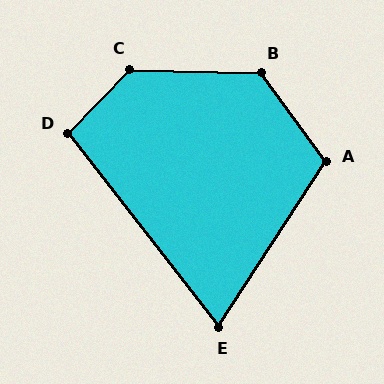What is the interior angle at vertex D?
Approximately 98 degrees (obtuse).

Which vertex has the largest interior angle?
C, at approximately 132 degrees.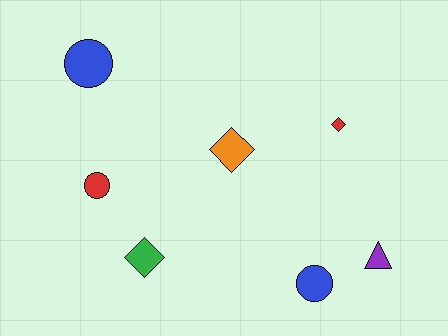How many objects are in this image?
There are 7 objects.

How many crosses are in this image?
There are no crosses.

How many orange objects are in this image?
There is 1 orange object.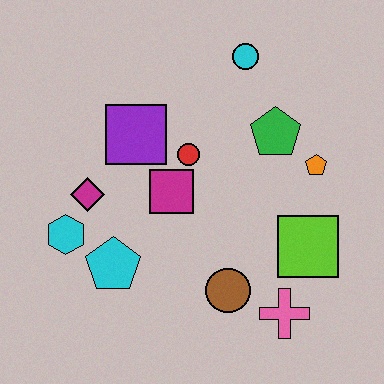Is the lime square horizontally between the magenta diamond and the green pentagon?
No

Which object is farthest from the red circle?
The pink cross is farthest from the red circle.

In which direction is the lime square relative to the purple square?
The lime square is to the right of the purple square.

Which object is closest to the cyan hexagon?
The magenta diamond is closest to the cyan hexagon.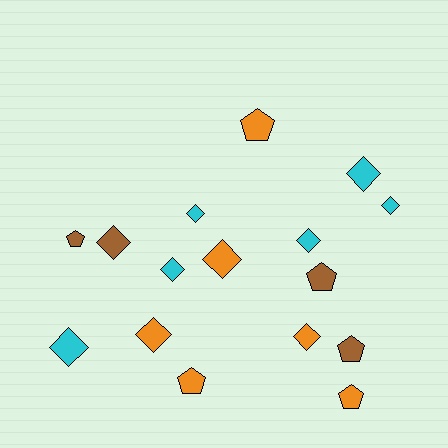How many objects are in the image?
There are 16 objects.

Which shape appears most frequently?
Diamond, with 10 objects.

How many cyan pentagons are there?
There are no cyan pentagons.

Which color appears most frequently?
Cyan, with 6 objects.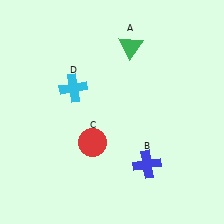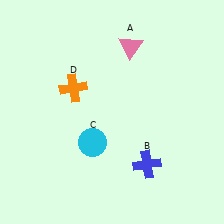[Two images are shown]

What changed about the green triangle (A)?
In Image 1, A is green. In Image 2, it changed to pink.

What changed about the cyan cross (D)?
In Image 1, D is cyan. In Image 2, it changed to orange.